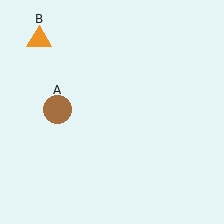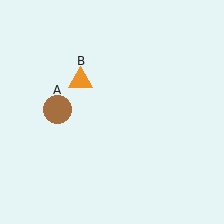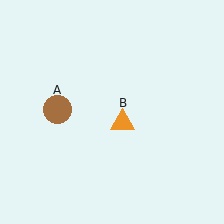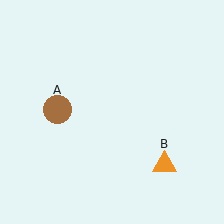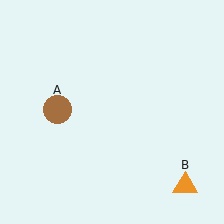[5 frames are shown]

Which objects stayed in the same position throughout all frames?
Brown circle (object A) remained stationary.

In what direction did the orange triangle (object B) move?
The orange triangle (object B) moved down and to the right.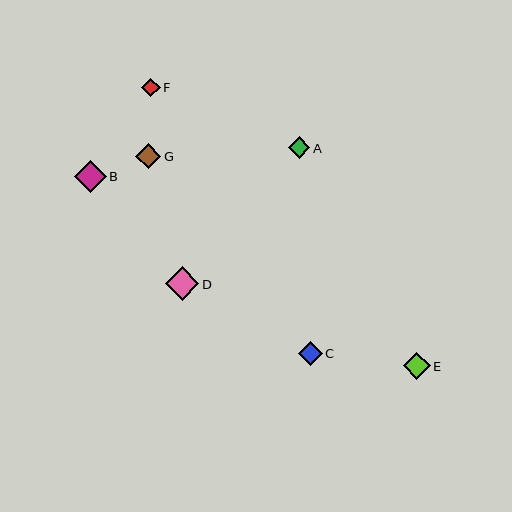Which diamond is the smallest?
Diamond F is the smallest with a size of approximately 18 pixels.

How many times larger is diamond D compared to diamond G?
Diamond D is approximately 1.3 times the size of diamond G.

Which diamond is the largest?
Diamond D is the largest with a size of approximately 33 pixels.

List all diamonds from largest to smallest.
From largest to smallest: D, B, E, G, C, A, F.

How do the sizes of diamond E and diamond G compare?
Diamond E and diamond G are approximately the same size.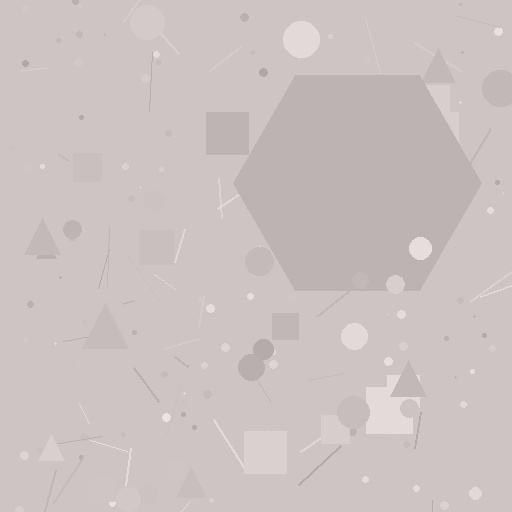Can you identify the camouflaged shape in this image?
The camouflaged shape is a hexagon.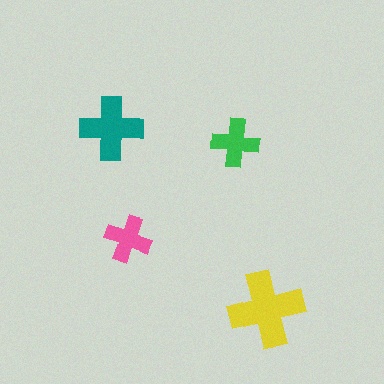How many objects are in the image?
There are 4 objects in the image.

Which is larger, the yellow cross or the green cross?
The yellow one.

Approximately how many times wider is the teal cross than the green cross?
About 1.5 times wider.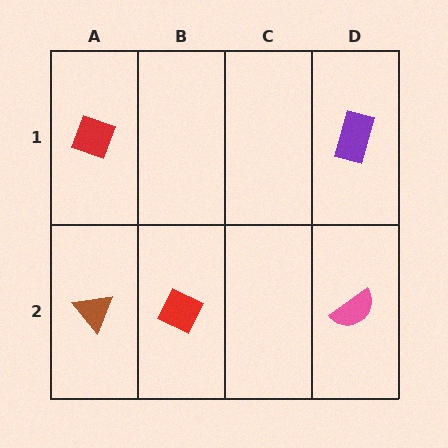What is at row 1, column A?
A red diamond.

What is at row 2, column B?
A red diamond.